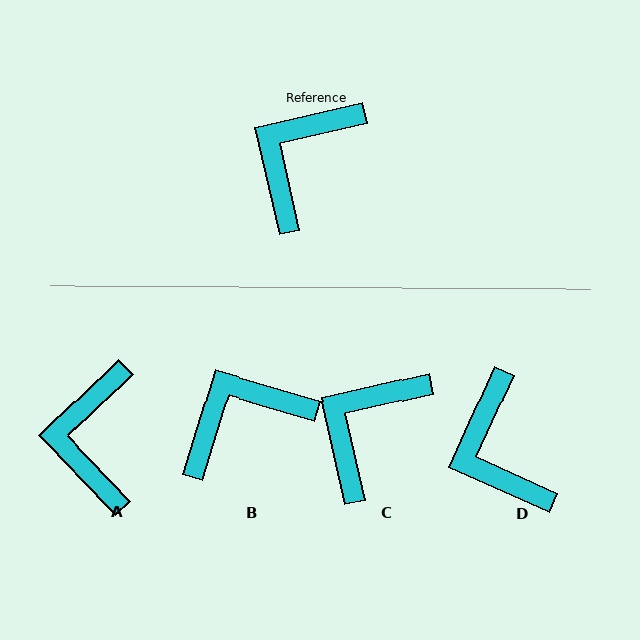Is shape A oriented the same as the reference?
No, it is off by about 31 degrees.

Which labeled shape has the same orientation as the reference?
C.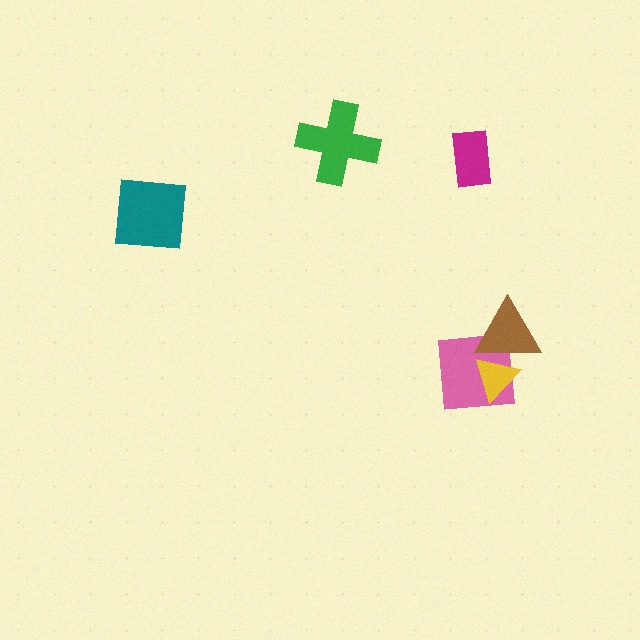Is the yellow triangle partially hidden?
Yes, it is partially covered by another shape.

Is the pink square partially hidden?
Yes, it is partially covered by another shape.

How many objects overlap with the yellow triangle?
2 objects overlap with the yellow triangle.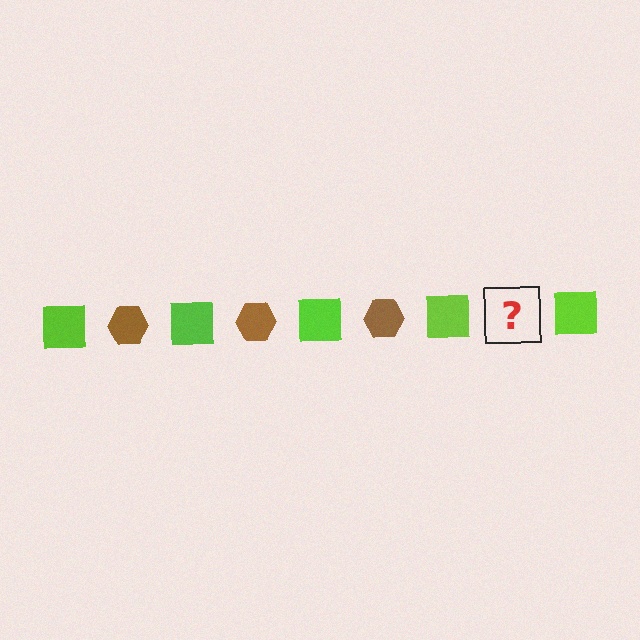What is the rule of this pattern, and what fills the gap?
The rule is that the pattern alternates between lime square and brown hexagon. The gap should be filled with a brown hexagon.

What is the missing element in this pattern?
The missing element is a brown hexagon.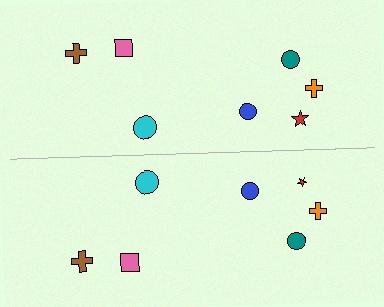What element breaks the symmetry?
The red star on the bottom side has a different size than its mirror counterpart.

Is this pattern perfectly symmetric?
No, the pattern is not perfectly symmetric. The red star on the bottom side has a different size than its mirror counterpart.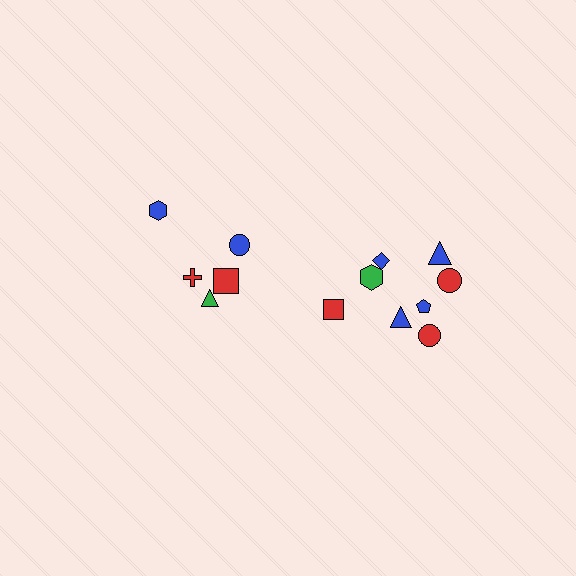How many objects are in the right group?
There are 8 objects.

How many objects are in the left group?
There are 5 objects.